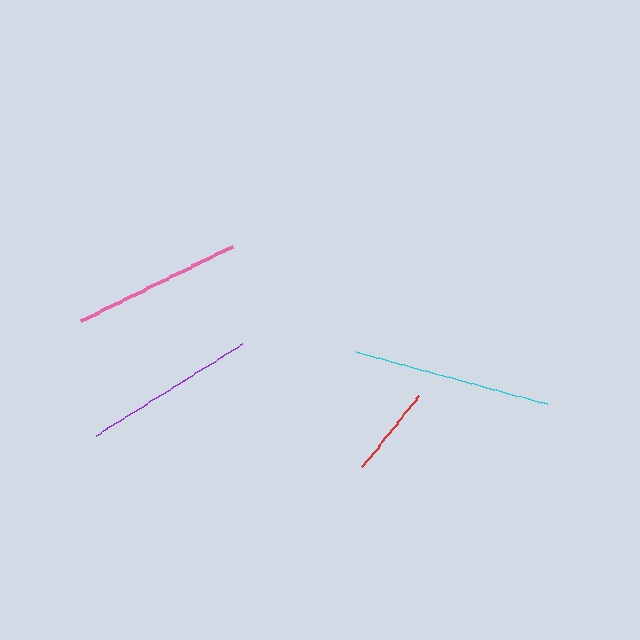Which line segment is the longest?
The cyan line is the longest at approximately 197 pixels.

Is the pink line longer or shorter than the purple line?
The purple line is longer than the pink line.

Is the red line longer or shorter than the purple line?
The purple line is longer than the red line.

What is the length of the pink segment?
The pink segment is approximately 169 pixels long.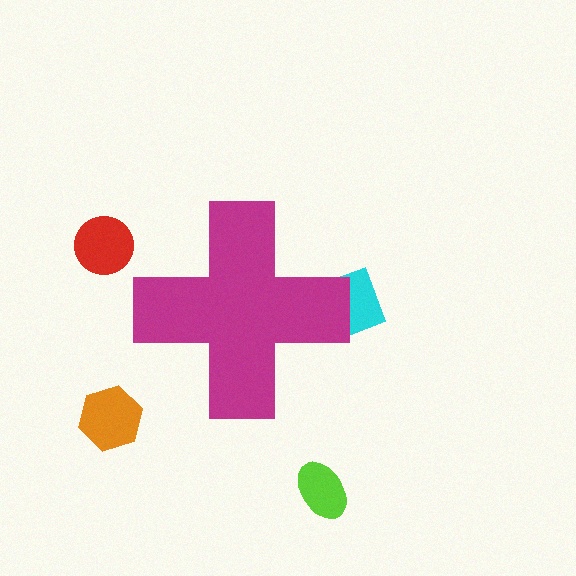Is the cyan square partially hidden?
Yes, the cyan square is partially hidden behind the magenta cross.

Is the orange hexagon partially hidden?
No, the orange hexagon is fully visible.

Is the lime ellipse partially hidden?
No, the lime ellipse is fully visible.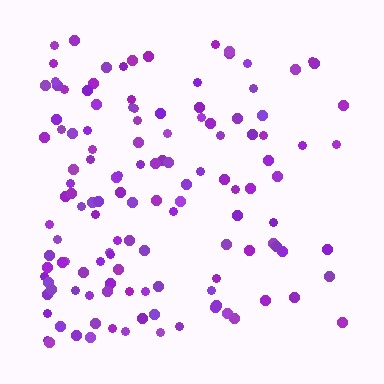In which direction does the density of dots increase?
From right to left, with the left side densest.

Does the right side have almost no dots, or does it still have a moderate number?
Still a moderate number, just noticeably fewer than the left.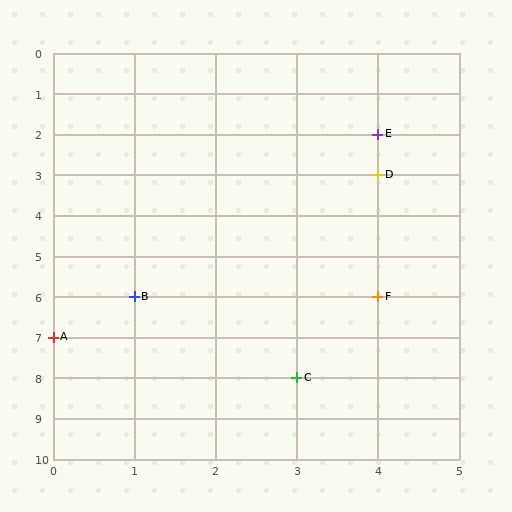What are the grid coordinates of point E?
Point E is at grid coordinates (4, 2).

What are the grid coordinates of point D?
Point D is at grid coordinates (4, 3).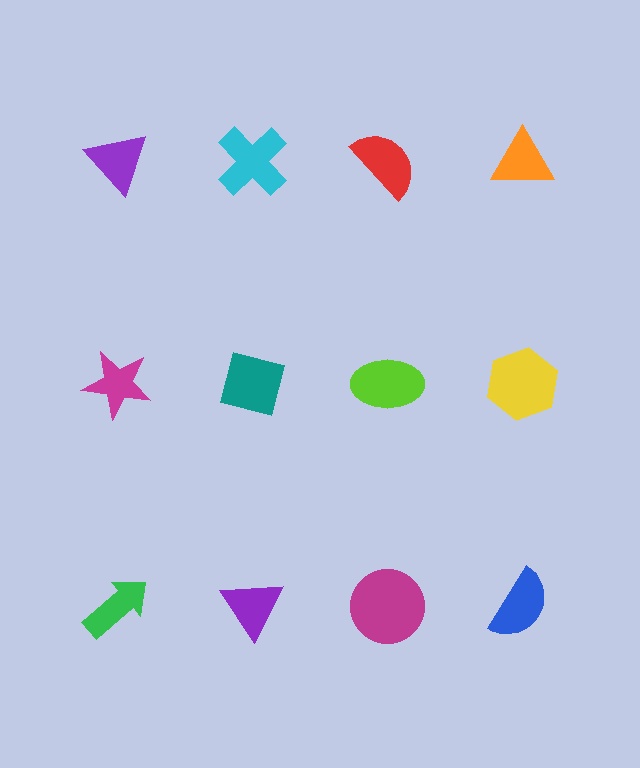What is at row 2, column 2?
A teal square.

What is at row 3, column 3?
A magenta circle.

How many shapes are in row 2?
4 shapes.